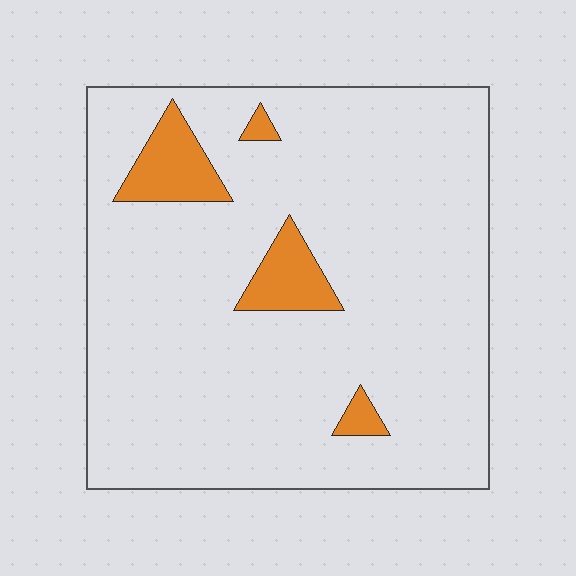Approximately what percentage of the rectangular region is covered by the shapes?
Approximately 10%.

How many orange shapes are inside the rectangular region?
4.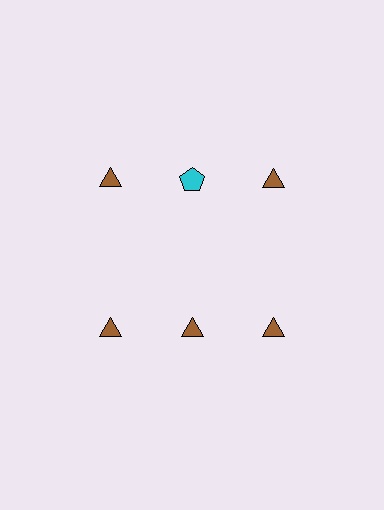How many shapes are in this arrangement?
There are 6 shapes arranged in a grid pattern.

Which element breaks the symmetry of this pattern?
The cyan pentagon in the top row, second from left column breaks the symmetry. All other shapes are brown triangles.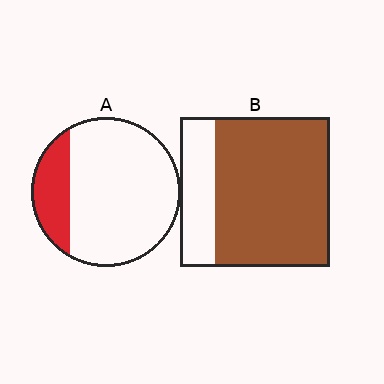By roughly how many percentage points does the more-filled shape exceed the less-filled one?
By roughly 55 percentage points (B over A).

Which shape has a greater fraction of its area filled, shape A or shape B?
Shape B.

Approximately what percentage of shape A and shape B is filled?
A is approximately 20% and B is approximately 75%.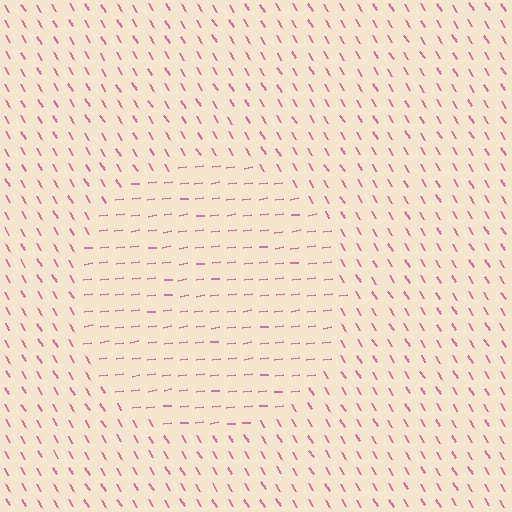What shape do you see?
I see a circle.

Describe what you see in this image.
The image is filled with small pink line segments. A circle region in the image has lines oriented differently from the surrounding lines, creating a visible texture boundary.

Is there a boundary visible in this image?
Yes, there is a texture boundary formed by a change in line orientation.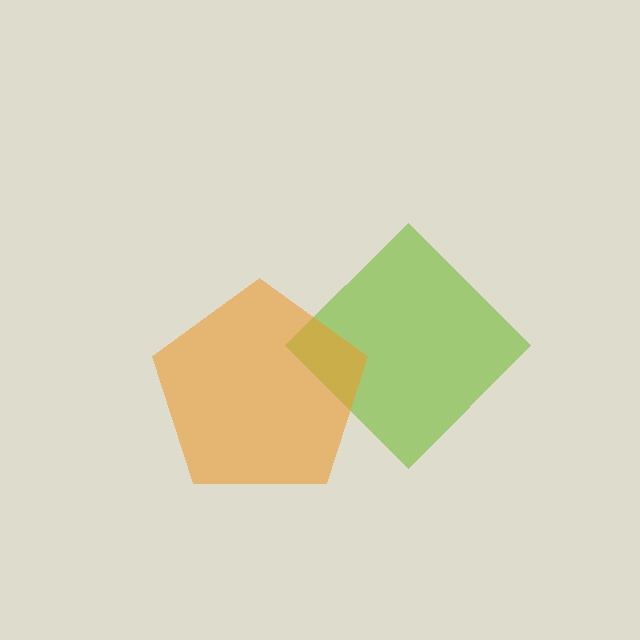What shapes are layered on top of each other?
The layered shapes are: a lime diamond, an orange pentagon.